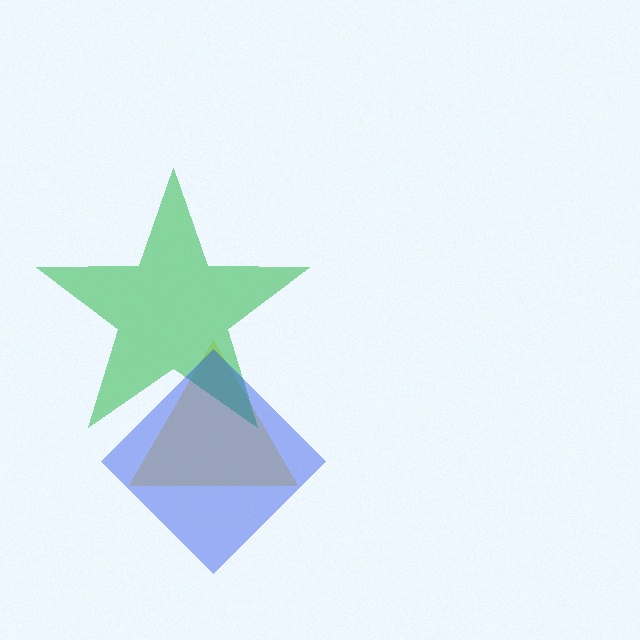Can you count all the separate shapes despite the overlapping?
Yes, there are 3 separate shapes.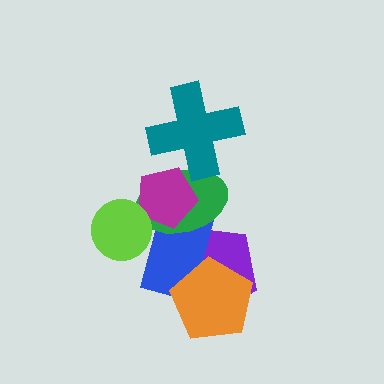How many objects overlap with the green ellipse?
5 objects overlap with the green ellipse.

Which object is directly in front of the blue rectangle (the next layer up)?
The green ellipse is directly in front of the blue rectangle.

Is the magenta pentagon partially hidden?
Yes, it is partially covered by another shape.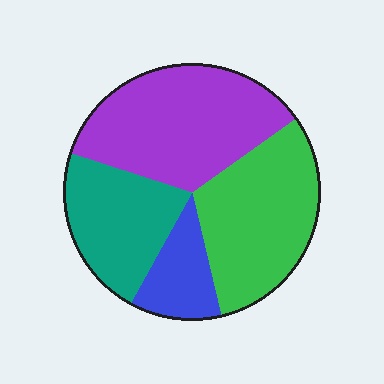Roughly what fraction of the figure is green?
Green covers 31% of the figure.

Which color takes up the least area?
Blue, at roughly 10%.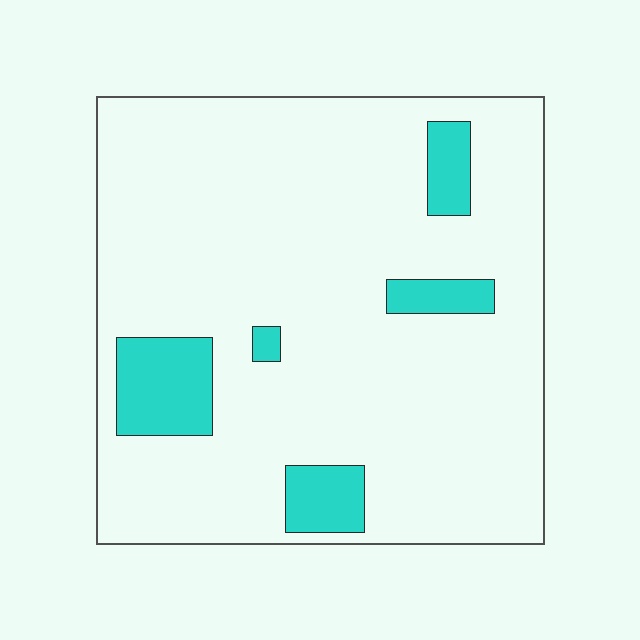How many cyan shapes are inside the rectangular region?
5.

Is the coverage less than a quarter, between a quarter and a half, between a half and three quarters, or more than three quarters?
Less than a quarter.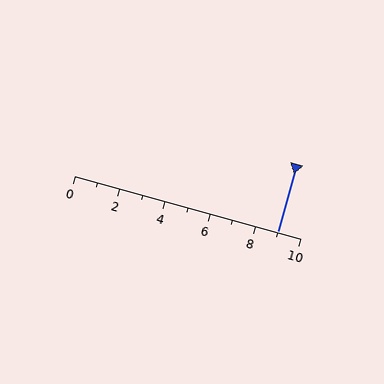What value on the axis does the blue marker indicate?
The marker indicates approximately 9.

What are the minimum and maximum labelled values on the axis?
The axis runs from 0 to 10.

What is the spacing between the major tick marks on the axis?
The major ticks are spaced 2 apart.